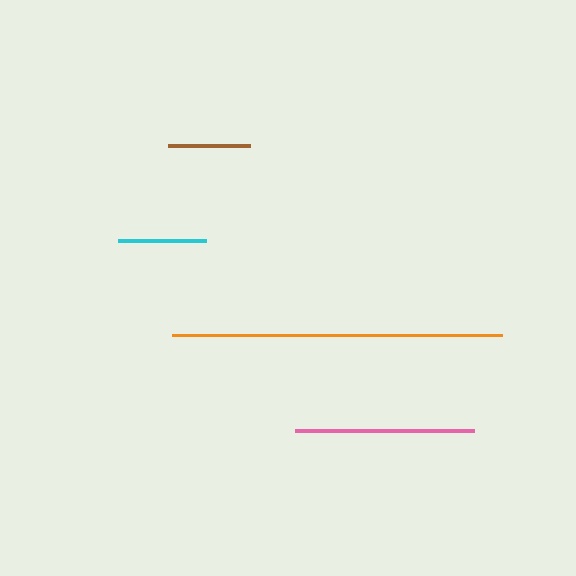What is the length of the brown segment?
The brown segment is approximately 82 pixels long.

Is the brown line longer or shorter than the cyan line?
The cyan line is longer than the brown line.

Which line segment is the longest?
The orange line is the longest at approximately 330 pixels.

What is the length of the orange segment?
The orange segment is approximately 330 pixels long.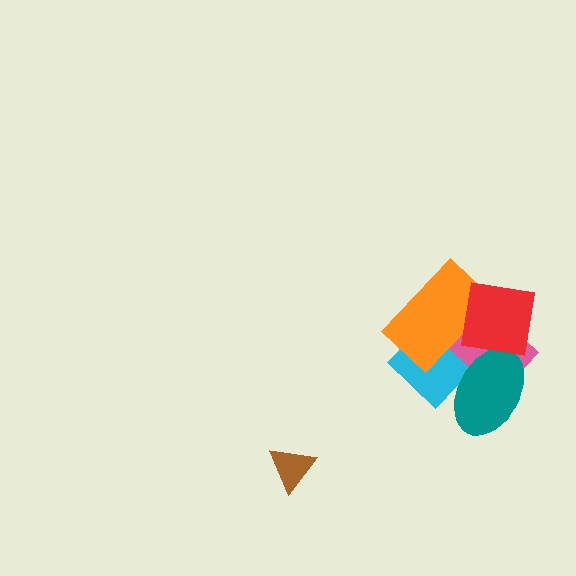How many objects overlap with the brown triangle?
0 objects overlap with the brown triangle.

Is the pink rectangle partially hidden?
Yes, it is partially covered by another shape.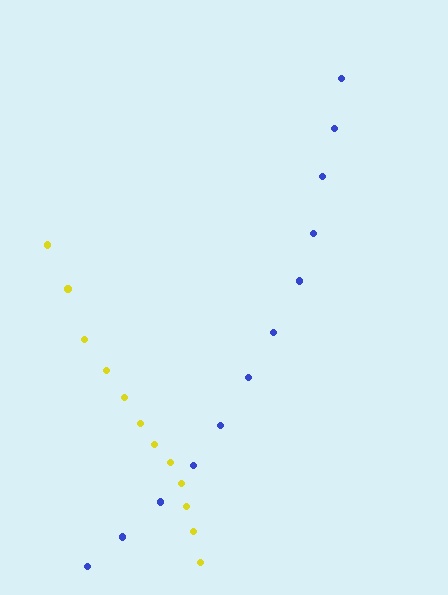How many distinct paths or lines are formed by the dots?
There are 2 distinct paths.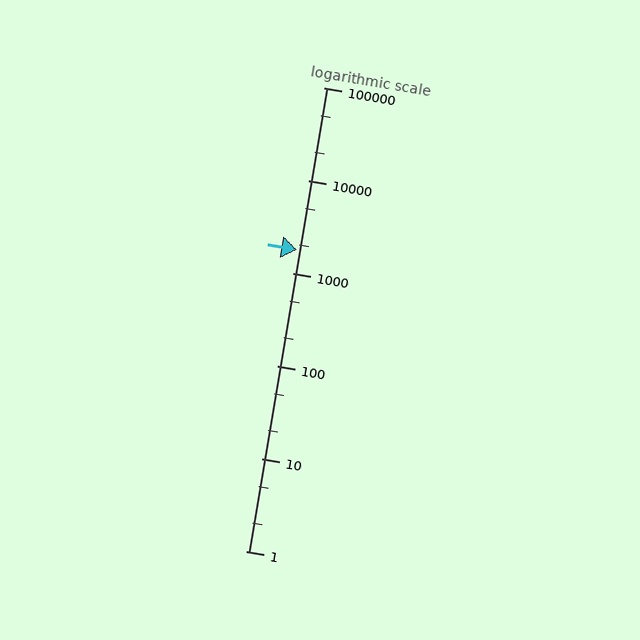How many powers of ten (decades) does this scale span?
The scale spans 5 decades, from 1 to 100000.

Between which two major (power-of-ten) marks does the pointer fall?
The pointer is between 1000 and 10000.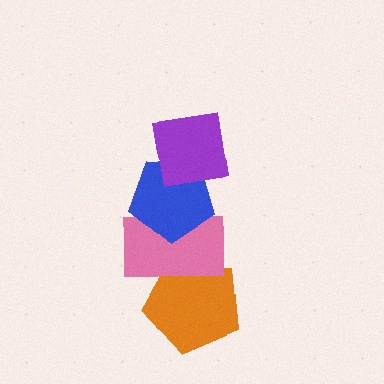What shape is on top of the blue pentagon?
The purple square is on top of the blue pentagon.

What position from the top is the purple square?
The purple square is 1st from the top.